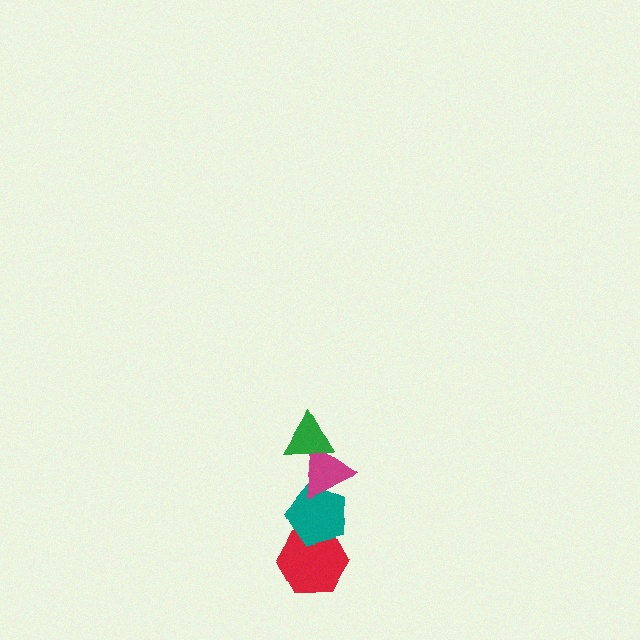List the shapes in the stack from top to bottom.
From top to bottom: the green triangle, the magenta triangle, the teal pentagon, the red hexagon.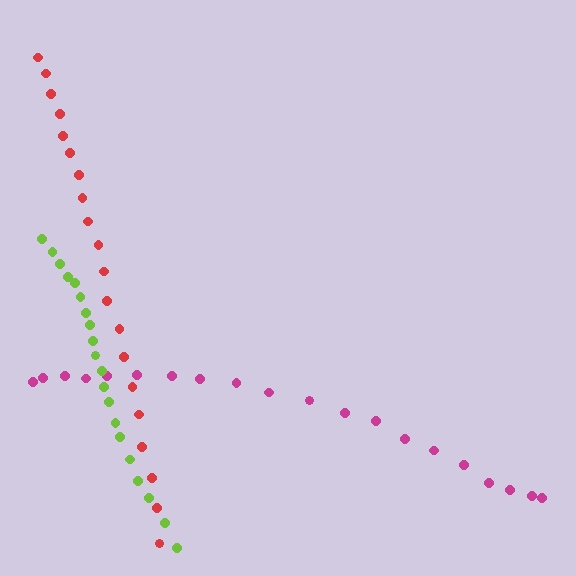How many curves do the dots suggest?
There are 3 distinct paths.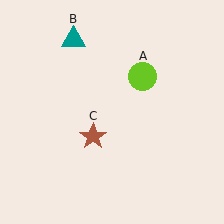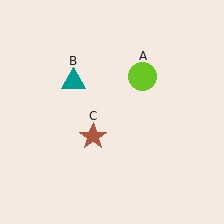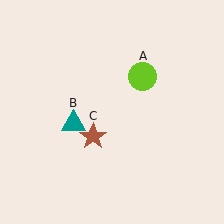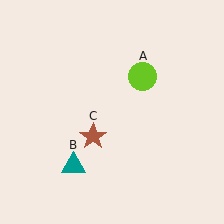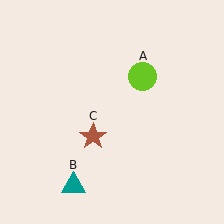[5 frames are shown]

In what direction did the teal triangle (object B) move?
The teal triangle (object B) moved down.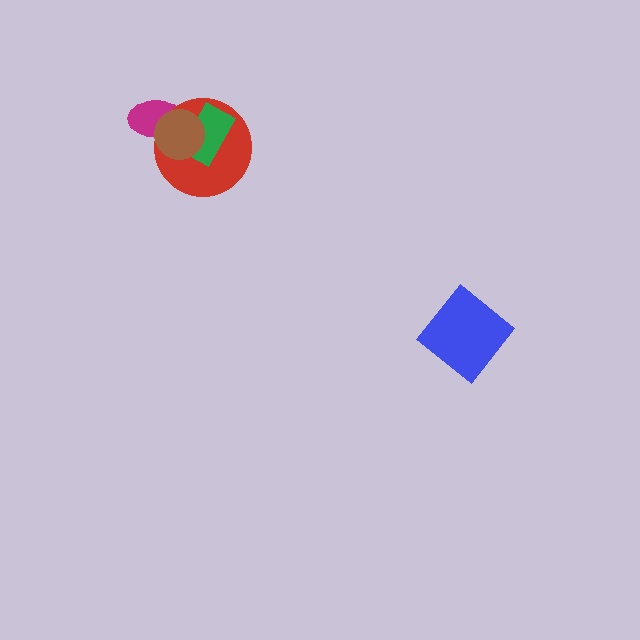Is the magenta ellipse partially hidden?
Yes, it is partially covered by another shape.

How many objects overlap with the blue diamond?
0 objects overlap with the blue diamond.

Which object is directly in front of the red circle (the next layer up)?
The green rectangle is directly in front of the red circle.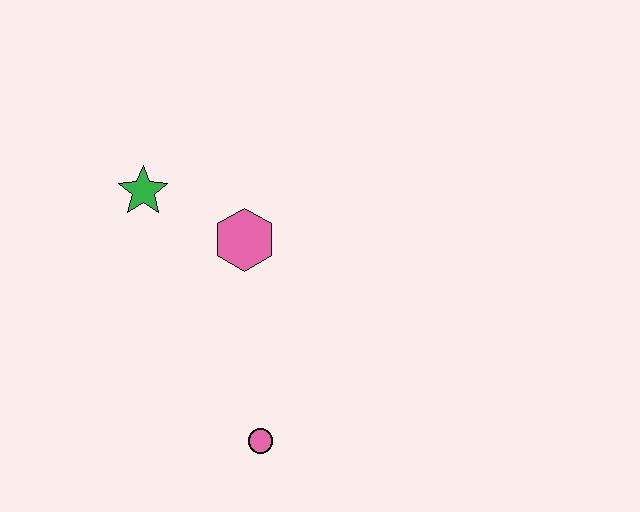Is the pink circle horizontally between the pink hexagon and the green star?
No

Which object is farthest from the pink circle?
The green star is farthest from the pink circle.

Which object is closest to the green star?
The pink hexagon is closest to the green star.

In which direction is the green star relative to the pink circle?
The green star is above the pink circle.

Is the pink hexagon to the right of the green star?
Yes